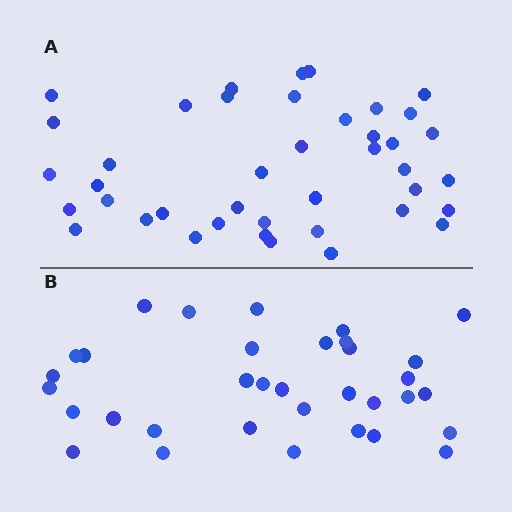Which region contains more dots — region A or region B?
Region A (the top region) has more dots.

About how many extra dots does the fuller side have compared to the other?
Region A has roughly 8 or so more dots than region B.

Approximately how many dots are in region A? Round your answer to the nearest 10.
About 40 dots. (The exact count is 41, which rounds to 40.)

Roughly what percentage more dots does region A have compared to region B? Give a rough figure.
About 20% more.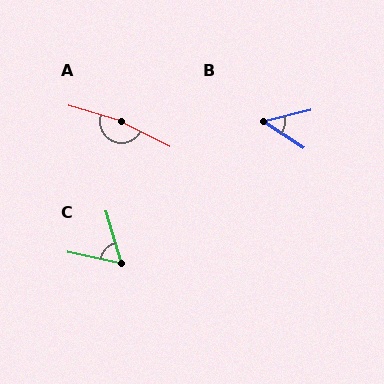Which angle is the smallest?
B, at approximately 48 degrees.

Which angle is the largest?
A, at approximately 169 degrees.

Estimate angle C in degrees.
Approximately 61 degrees.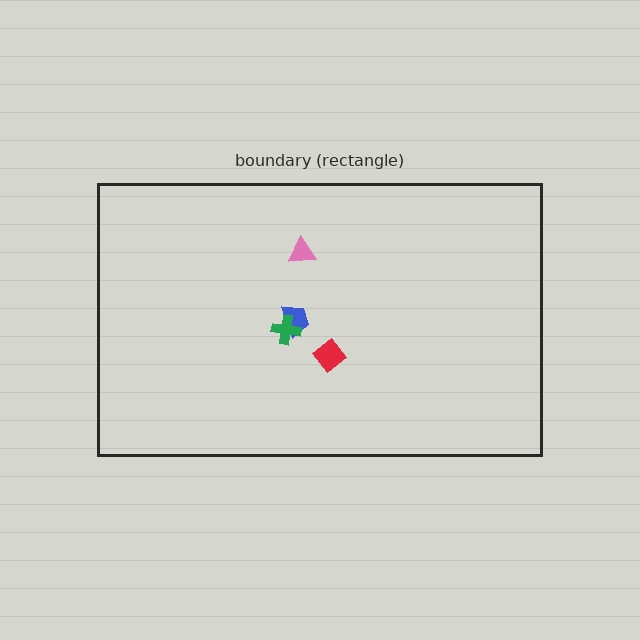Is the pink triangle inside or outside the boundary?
Inside.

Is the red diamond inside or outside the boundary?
Inside.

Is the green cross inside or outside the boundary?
Inside.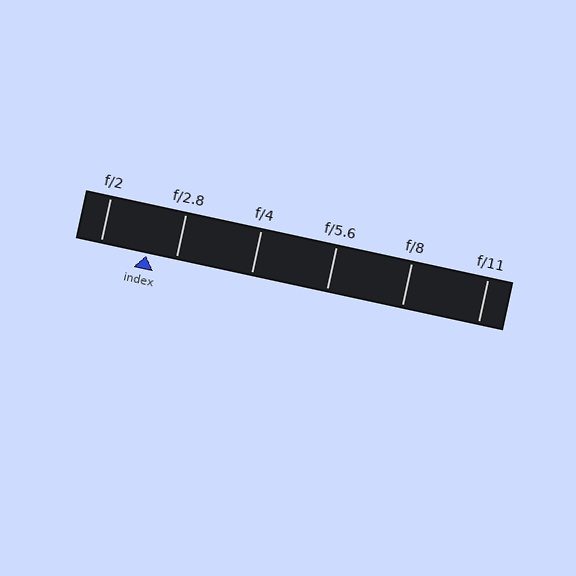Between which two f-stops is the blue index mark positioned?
The index mark is between f/2 and f/2.8.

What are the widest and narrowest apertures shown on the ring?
The widest aperture shown is f/2 and the narrowest is f/11.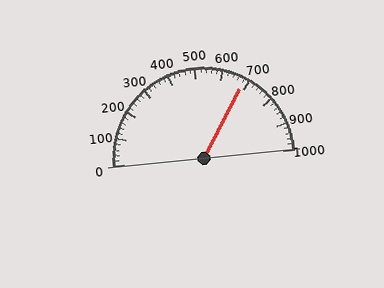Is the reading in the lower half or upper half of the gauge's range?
The reading is in the upper half of the range (0 to 1000).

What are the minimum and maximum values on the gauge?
The gauge ranges from 0 to 1000.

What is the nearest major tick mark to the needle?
The nearest major tick mark is 700.